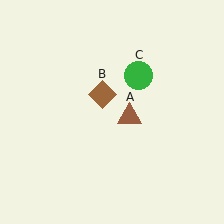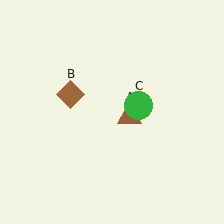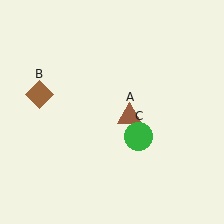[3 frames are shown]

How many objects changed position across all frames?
2 objects changed position: brown diamond (object B), green circle (object C).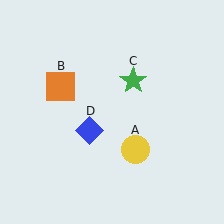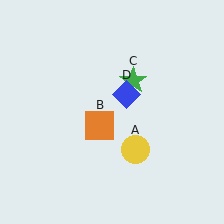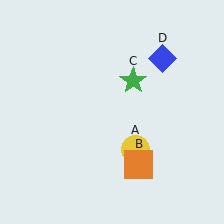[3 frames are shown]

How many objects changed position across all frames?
2 objects changed position: orange square (object B), blue diamond (object D).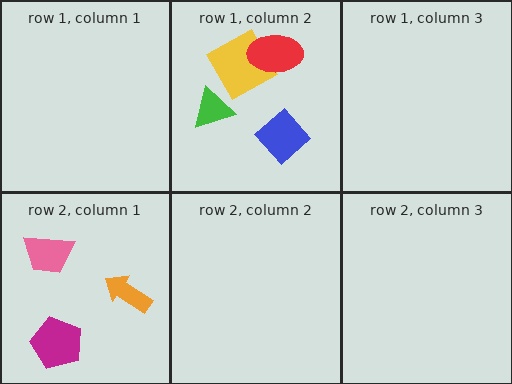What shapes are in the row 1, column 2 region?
The yellow square, the red ellipse, the green triangle, the blue diamond.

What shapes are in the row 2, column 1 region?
The pink trapezoid, the orange arrow, the magenta pentagon.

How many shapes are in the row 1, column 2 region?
4.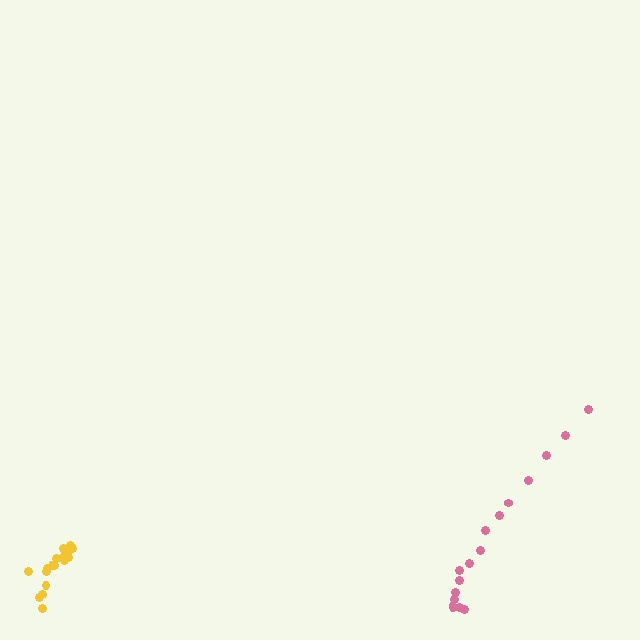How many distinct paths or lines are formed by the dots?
There are 2 distinct paths.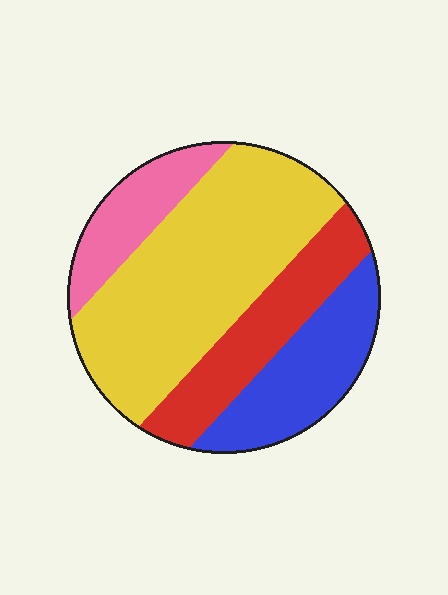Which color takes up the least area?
Pink, at roughly 15%.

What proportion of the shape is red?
Red takes up about one fifth (1/5) of the shape.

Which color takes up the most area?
Yellow, at roughly 45%.